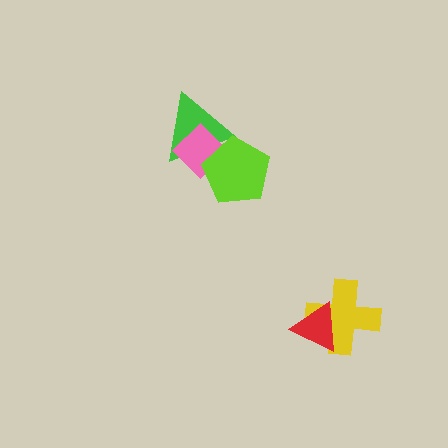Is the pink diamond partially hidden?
Yes, it is partially covered by another shape.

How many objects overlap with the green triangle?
2 objects overlap with the green triangle.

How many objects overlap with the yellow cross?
1 object overlaps with the yellow cross.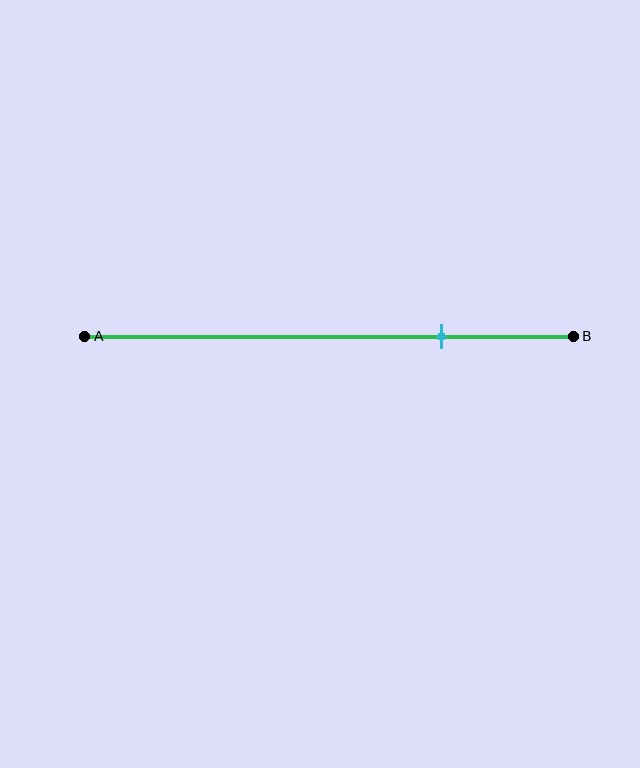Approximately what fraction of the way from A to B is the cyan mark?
The cyan mark is approximately 75% of the way from A to B.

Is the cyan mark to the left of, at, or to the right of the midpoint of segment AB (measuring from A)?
The cyan mark is to the right of the midpoint of segment AB.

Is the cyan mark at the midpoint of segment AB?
No, the mark is at about 75% from A, not at the 50% midpoint.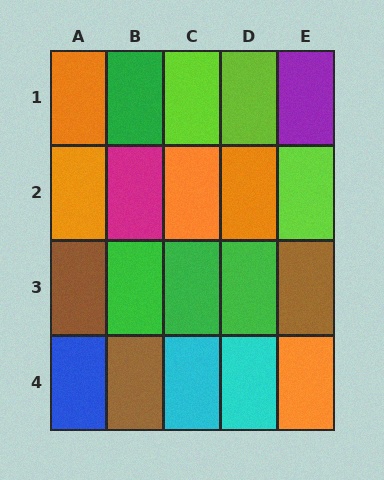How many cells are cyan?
2 cells are cyan.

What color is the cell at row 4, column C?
Cyan.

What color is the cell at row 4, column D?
Cyan.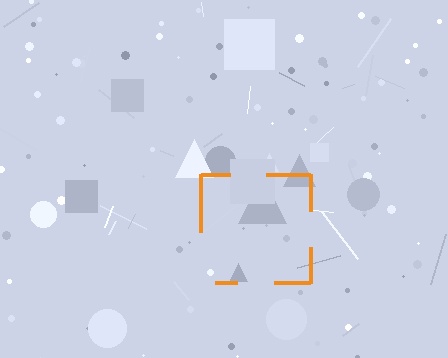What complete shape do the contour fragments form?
The contour fragments form a square.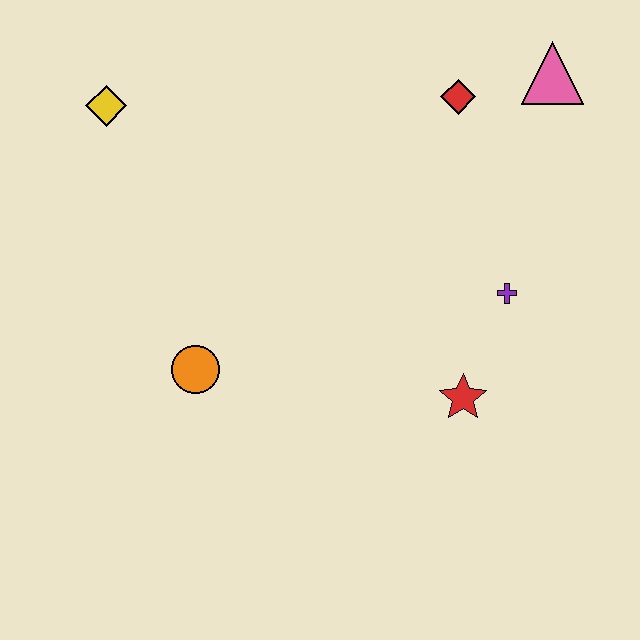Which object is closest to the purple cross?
The red star is closest to the purple cross.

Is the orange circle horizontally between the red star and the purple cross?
No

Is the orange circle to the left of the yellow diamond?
No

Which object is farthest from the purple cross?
The yellow diamond is farthest from the purple cross.